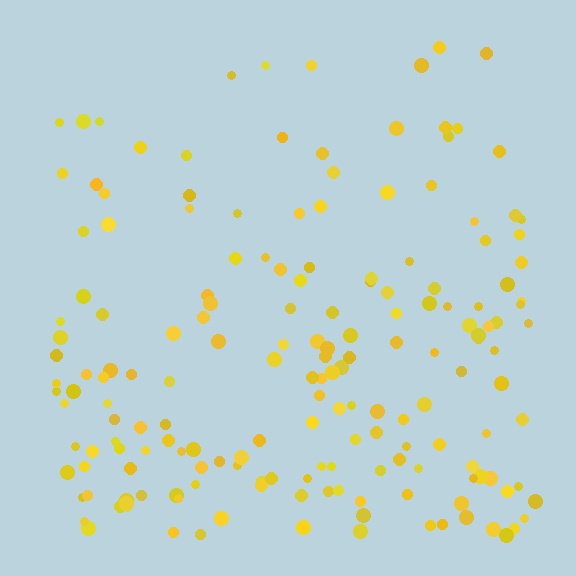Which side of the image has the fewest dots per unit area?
The top.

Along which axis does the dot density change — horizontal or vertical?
Vertical.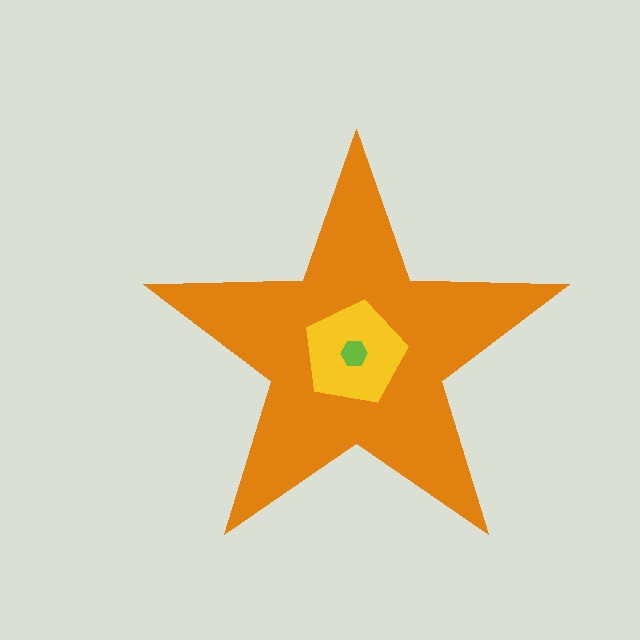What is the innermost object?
The lime hexagon.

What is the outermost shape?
The orange star.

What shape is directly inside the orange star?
The yellow pentagon.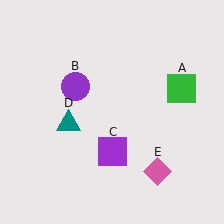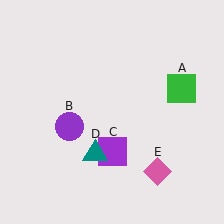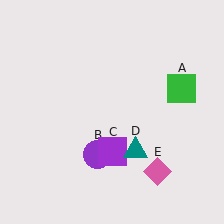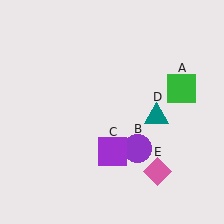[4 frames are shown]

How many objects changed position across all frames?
2 objects changed position: purple circle (object B), teal triangle (object D).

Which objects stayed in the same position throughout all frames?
Green square (object A) and purple square (object C) and pink diamond (object E) remained stationary.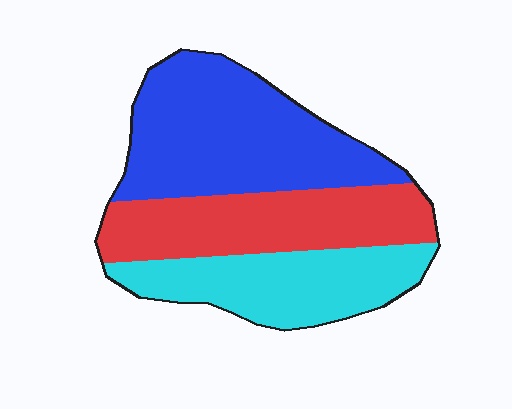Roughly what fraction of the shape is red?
Red covers 31% of the shape.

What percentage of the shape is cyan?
Cyan takes up about one quarter (1/4) of the shape.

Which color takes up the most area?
Blue, at roughly 40%.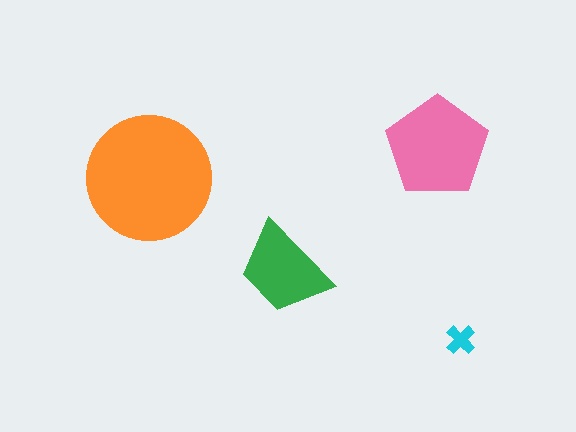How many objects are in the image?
There are 4 objects in the image.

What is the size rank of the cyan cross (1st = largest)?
4th.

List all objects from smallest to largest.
The cyan cross, the green trapezoid, the pink pentagon, the orange circle.